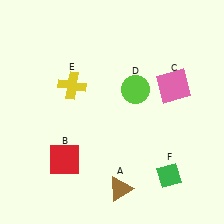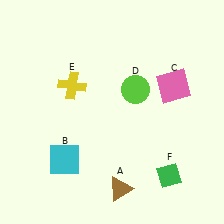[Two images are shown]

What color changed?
The square (B) changed from red in Image 1 to cyan in Image 2.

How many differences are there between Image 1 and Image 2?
There is 1 difference between the two images.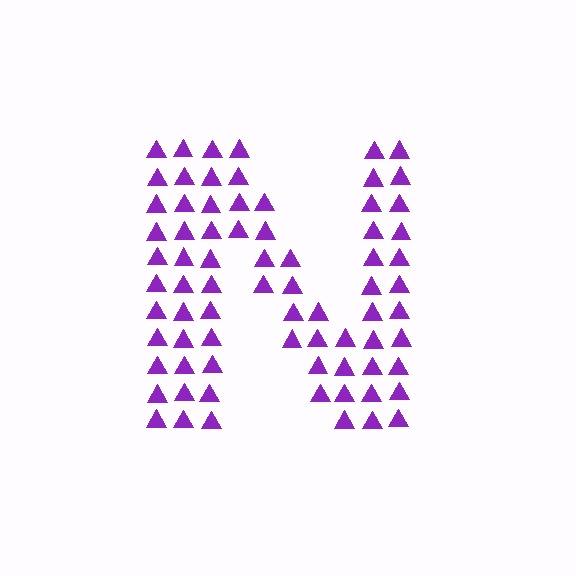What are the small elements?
The small elements are triangles.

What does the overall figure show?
The overall figure shows the letter N.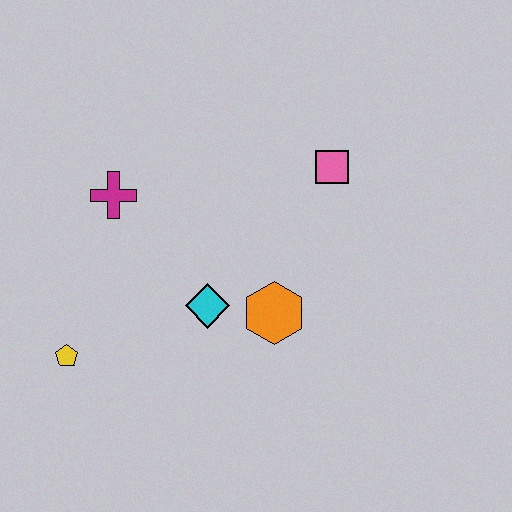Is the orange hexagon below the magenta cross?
Yes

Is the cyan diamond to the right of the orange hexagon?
No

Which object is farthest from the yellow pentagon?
The pink square is farthest from the yellow pentagon.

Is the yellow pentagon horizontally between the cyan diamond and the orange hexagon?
No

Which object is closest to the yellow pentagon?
The cyan diamond is closest to the yellow pentagon.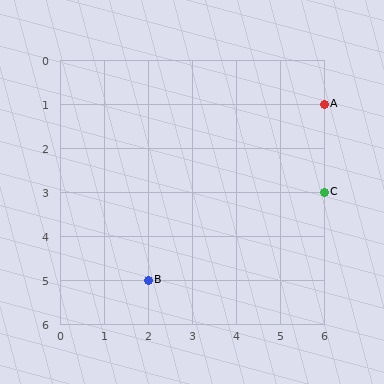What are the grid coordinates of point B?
Point B is at grid coordinates (2, 5).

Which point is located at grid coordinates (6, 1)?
Point A is at (6, 1).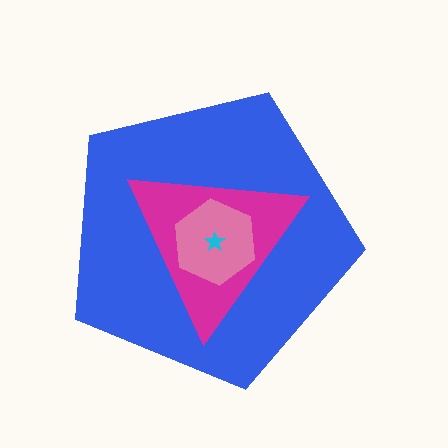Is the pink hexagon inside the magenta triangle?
Yes.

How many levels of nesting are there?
4.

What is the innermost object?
The cyan star.